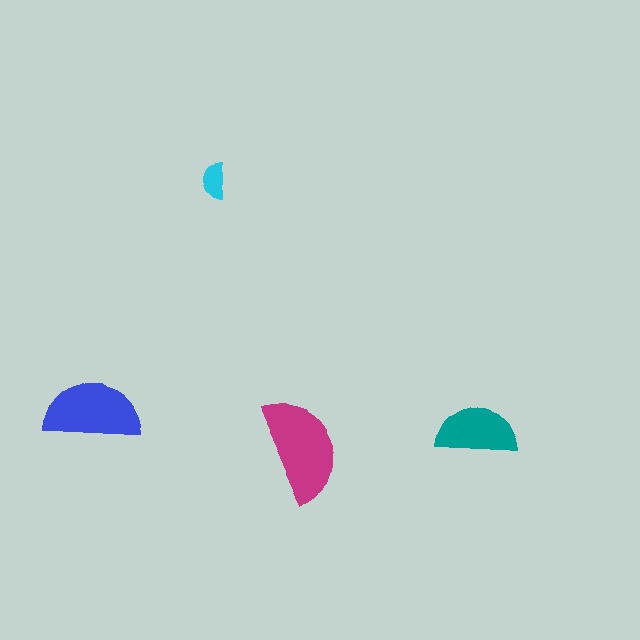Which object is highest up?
The cyan semicircle is topmost.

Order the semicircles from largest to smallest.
the magenta one, the blue one, the teal one, the cyan one.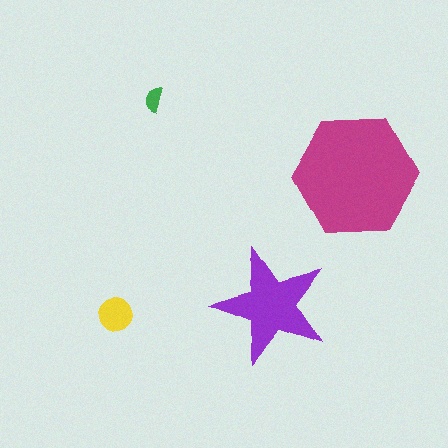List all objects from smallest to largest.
The green semicircle, the yellow circle, the purple star, the magenta hexagon.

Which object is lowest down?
The yellow circle is bottommost.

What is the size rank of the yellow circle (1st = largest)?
3rd.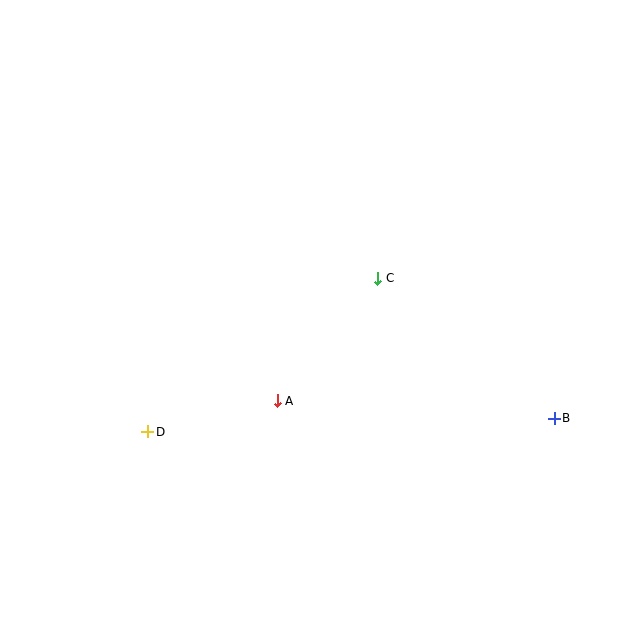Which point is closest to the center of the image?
Point C at (378, 278) is closest to the center.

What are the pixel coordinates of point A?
Point A is at (277, 401).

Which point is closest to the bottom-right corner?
Point B is closest to the bottom-right corner.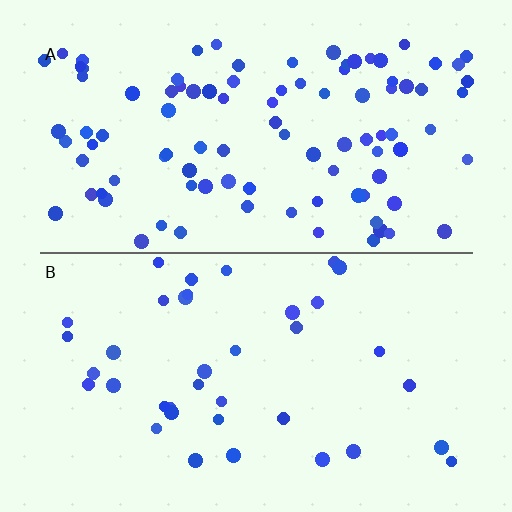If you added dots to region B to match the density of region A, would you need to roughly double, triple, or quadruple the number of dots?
Approximately triple.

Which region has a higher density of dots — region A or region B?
A (the top).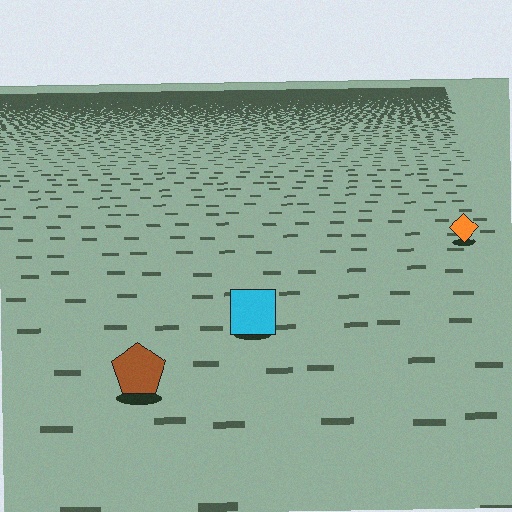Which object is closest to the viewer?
The brown pentagon is closest. The texture marks near it are larger and more spread out.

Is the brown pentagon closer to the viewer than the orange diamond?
Yes. The brown pentagon is closer — you can tell from the texture gradient: the ground texture is coarser near it.